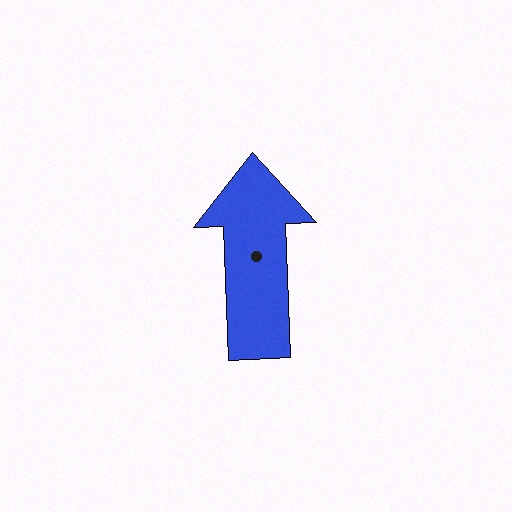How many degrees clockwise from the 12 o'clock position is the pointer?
Approximately 358 degrees.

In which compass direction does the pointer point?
North.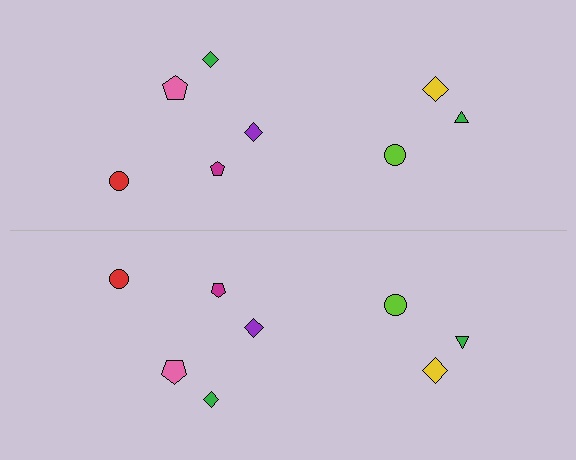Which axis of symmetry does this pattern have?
The pattern has a horizontal axis of symmetry running through the center of the image.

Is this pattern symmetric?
Yes, this pattern has bilateral (reflection) symmetry.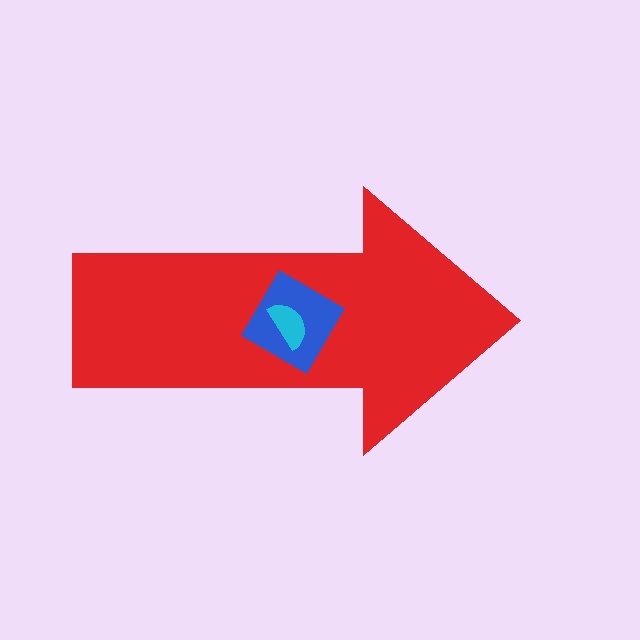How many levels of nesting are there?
3.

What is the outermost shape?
The red arrow.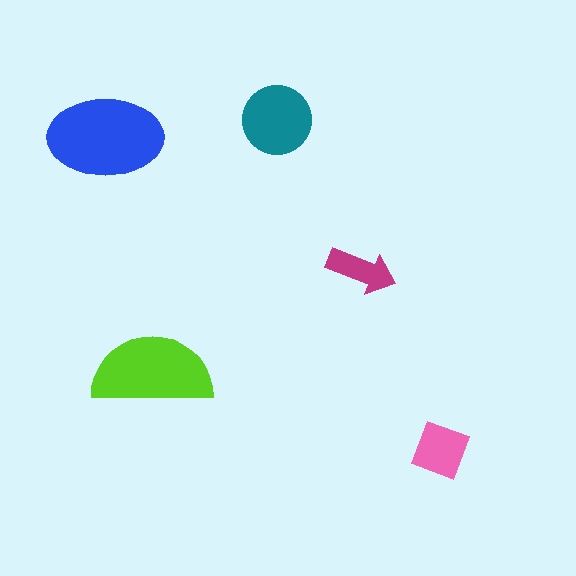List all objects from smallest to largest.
The magenta arrow, the pink square, the teal circle, the lime semicircle, the blue ellipse.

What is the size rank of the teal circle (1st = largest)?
3rd.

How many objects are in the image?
There are 5 objects in the image.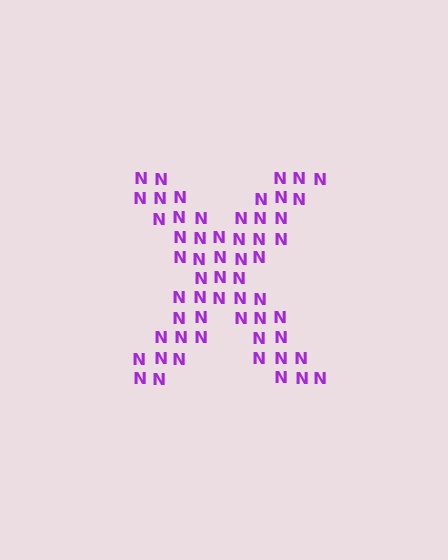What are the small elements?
The small elements are letter N's.